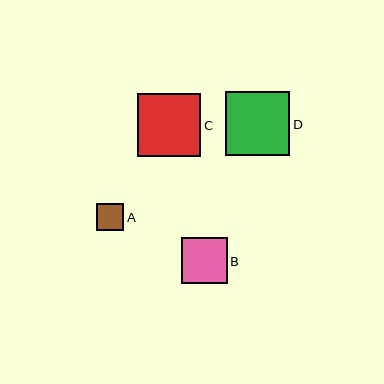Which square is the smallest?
Square A is the smallest with a size of approximately 27 pixels.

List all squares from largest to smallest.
From largest to smallest: D, C, B, A.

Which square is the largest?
Square D is the largest with a size of approximately 64 pixels.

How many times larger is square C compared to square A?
Square C is approximately 2.3 times the size of square A.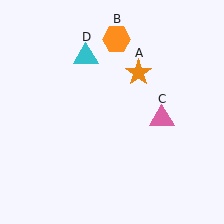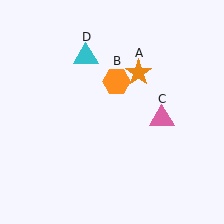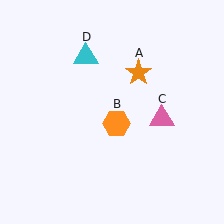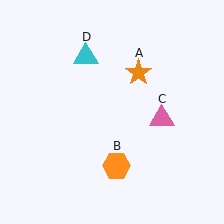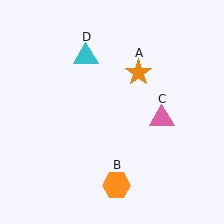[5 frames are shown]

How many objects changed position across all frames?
1 object changed position: orange hexagon (object B).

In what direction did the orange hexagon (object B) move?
The orange hexagon (object B) moved down.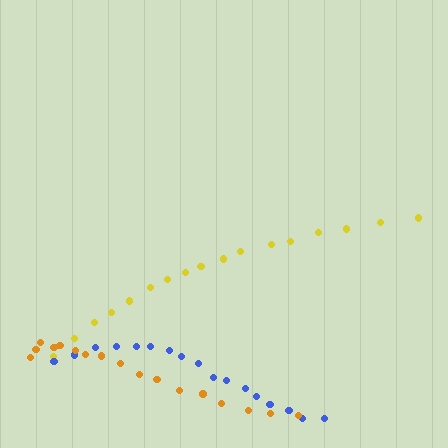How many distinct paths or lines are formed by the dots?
There are 3 distinct paths.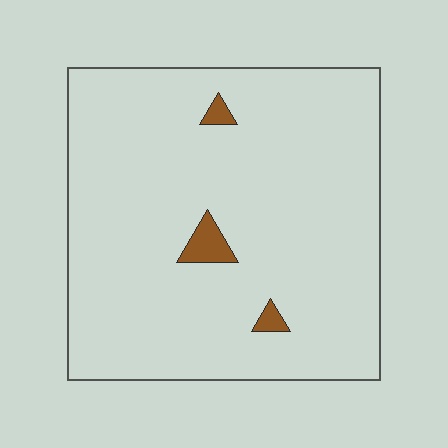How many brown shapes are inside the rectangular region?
3.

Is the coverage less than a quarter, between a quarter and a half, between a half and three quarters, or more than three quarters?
Less than a quarter.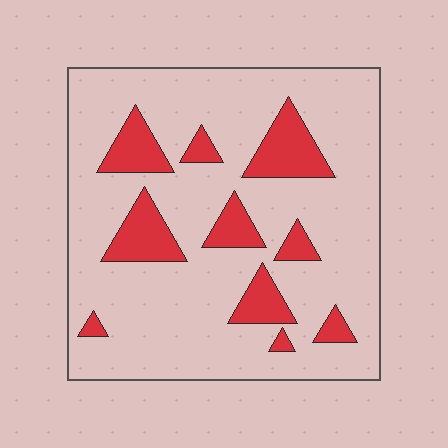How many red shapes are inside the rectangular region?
10.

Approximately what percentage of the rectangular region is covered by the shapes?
Approximately 20%.